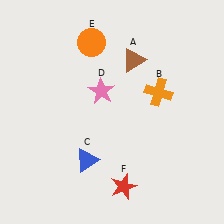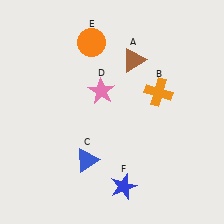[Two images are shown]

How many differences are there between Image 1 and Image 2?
There is 1 difference between the two images.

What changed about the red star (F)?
In Image 1, F is red. In Image 2, it changed to blue.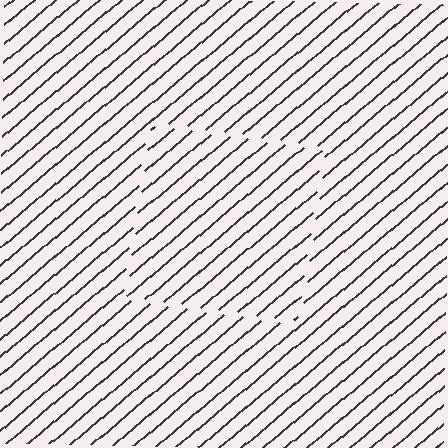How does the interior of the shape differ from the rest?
The interior of the shape contains the same grating, shifted by half a period — the contour is defined by the phase discontinuity where line-ends from the inner and outer gratings abut.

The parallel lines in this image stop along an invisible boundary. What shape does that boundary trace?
An illusory square. The interior of the shape contains the same grating, shifted by half a period — the contour is defined by the phase discontinuity where line-ends from the inner and outer gratings abut.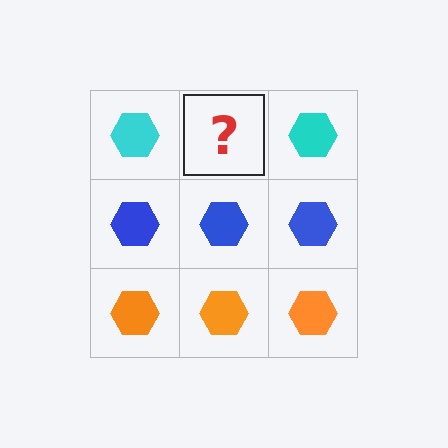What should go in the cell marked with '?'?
The missing cell should contain a cyan hexagon.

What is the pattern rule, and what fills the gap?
The rule is that each row has a consistent color. The gap should be filled with a cyan hexagon.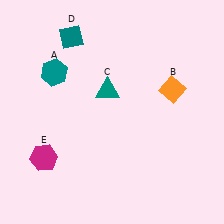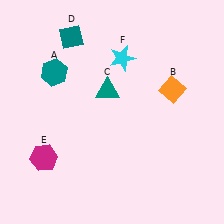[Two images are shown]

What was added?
A cyan star (F) was added in Image 2.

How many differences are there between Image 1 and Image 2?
There is 1 difference between the two images.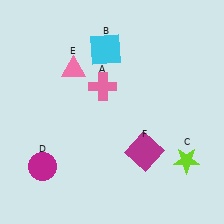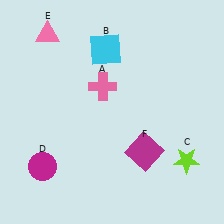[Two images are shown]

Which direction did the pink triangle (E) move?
The pink triangle (E) moved up.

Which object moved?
The pink triangle (E) moved up.